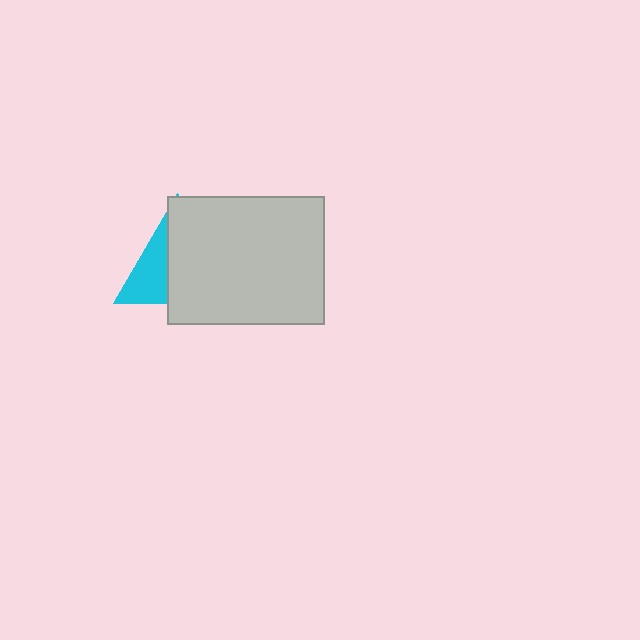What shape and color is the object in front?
The object in front is a light gray rectangle.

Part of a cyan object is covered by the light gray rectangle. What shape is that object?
It is a triangle.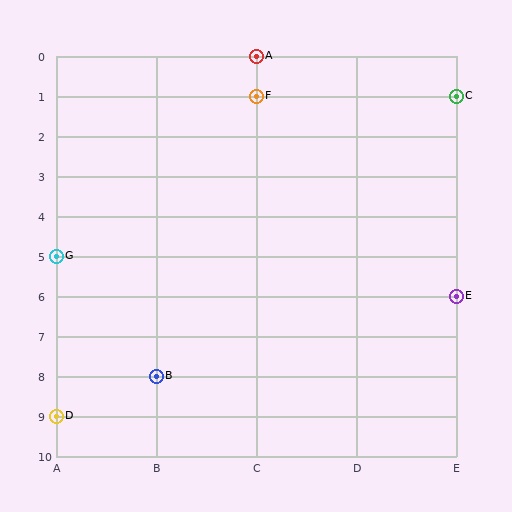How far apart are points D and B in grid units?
Points D and B are 1 column and 1 row apart (about 1.4 grid units diagonally).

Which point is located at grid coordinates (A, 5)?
Point G is at (A, 5).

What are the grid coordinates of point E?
Point E is at grid coordinates (E, 6).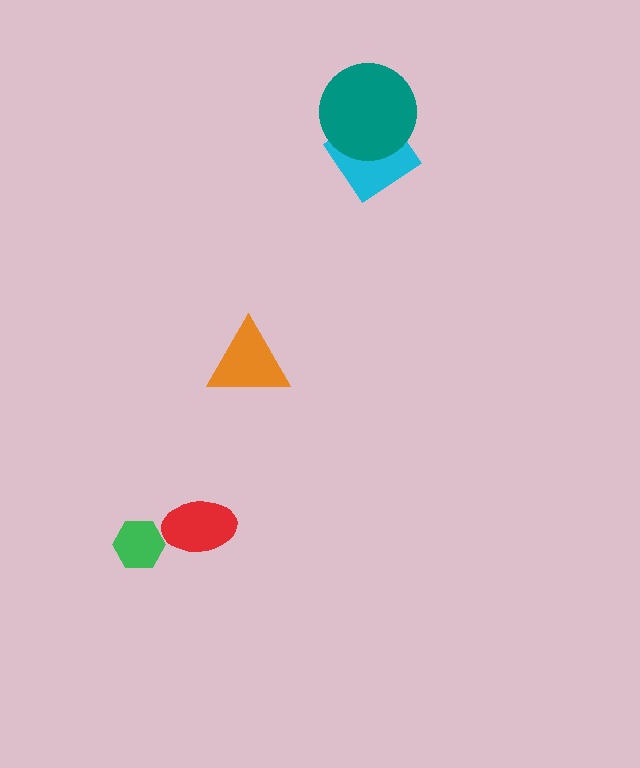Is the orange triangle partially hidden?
No, no other shape covers it.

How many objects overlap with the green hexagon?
0 objects overlap with the green hexagon.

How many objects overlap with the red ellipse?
0 objects overlap with the red ellipse.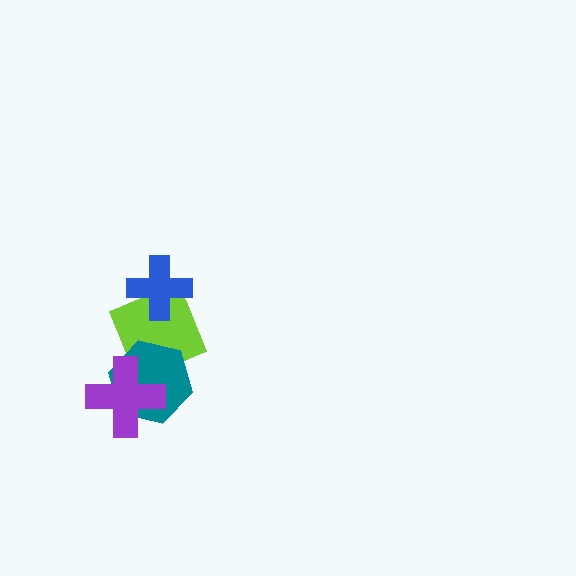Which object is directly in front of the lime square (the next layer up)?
The teal hexagon is directly in front of the lime square.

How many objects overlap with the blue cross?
1 object overlaps with the blue cross.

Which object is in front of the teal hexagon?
The purple cross is in front of the teal hexagon.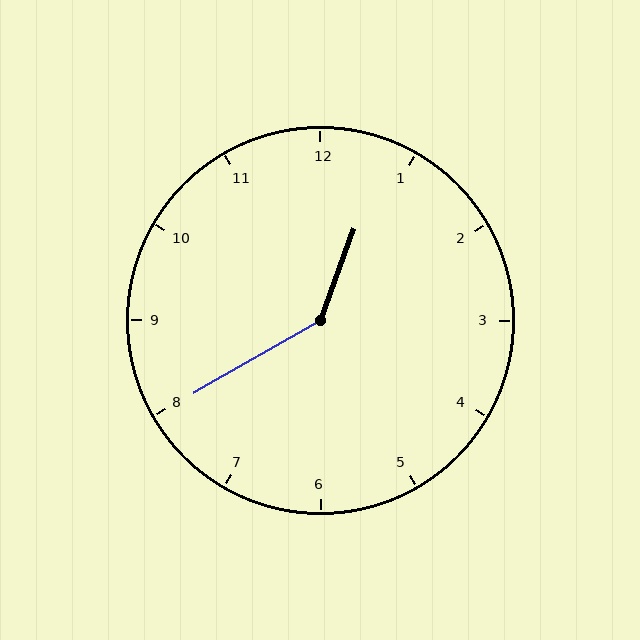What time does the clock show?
12:40.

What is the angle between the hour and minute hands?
Approximately 140 degrees.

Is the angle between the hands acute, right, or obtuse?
It is obtuse.